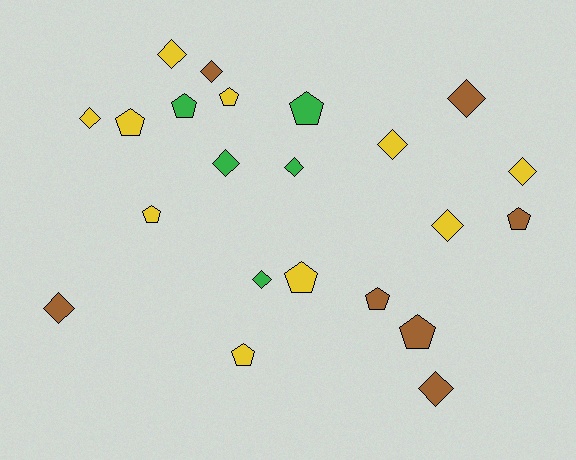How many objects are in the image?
There are 22 objects.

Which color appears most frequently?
Yellow, with 10 objects.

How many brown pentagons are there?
There are 3 brown pentagons.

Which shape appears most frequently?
Diamond, with 12 objects.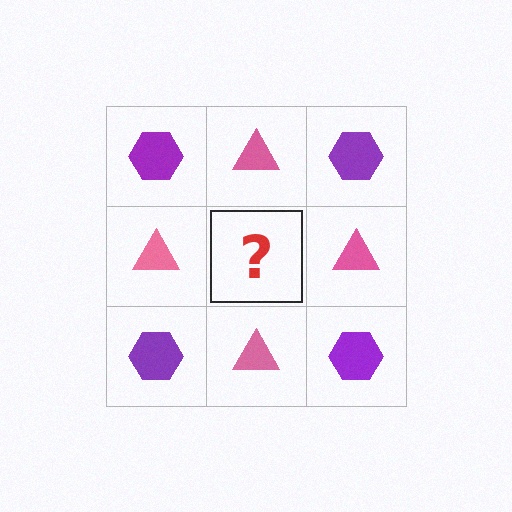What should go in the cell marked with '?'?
The missing cell should contain a purple hexagon.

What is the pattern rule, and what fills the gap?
The rule is that it alternates purple hexagon and pink triangle in a checkerboard pattern. The gap should be filled with a purple hexagon.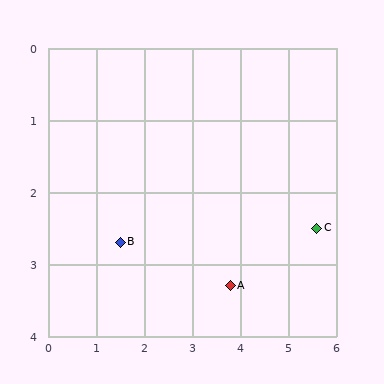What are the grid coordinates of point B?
Point B is at approximately (1.5, 2.7).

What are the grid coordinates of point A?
Point A is at approximately (3.8, 3.3).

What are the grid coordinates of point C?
Point C is at approximately (5.6, 2.5).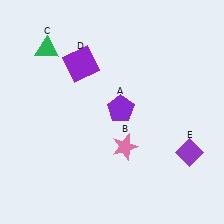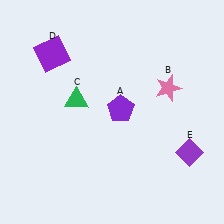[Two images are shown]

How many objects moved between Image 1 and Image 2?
3 objects moved between the two images.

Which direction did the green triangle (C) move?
The green triangle (C) moved down.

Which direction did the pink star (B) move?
The pink star (B) moved up.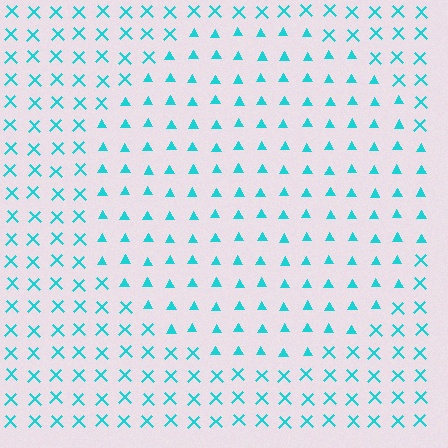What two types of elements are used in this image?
The image uses triangles inside the circle region and X marks outside it.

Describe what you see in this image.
The image is filled with small cyan elements arranged in a uniform grid. A circle-shaped region contains triangles, while the surrounding area contains X marks. The boundary is defined purely by the change in element shape.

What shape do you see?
I see a circle.